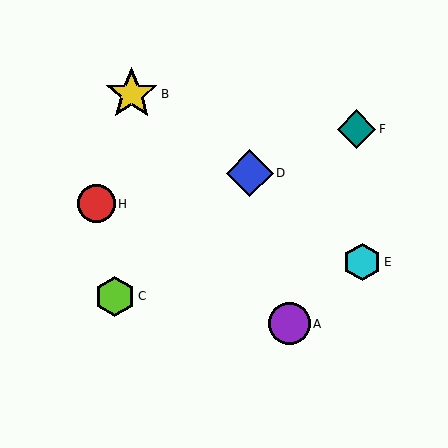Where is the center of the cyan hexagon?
The center of the cyan hexagon is at (362, 262).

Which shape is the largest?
The yellow star (labeled B) is the largest.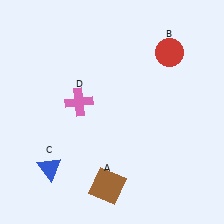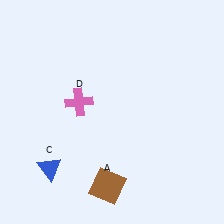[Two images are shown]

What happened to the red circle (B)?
The red circle (B) was removed in Image 2. It was in the top-right area of Image 1.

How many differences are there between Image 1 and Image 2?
There is 1 difference between the two images.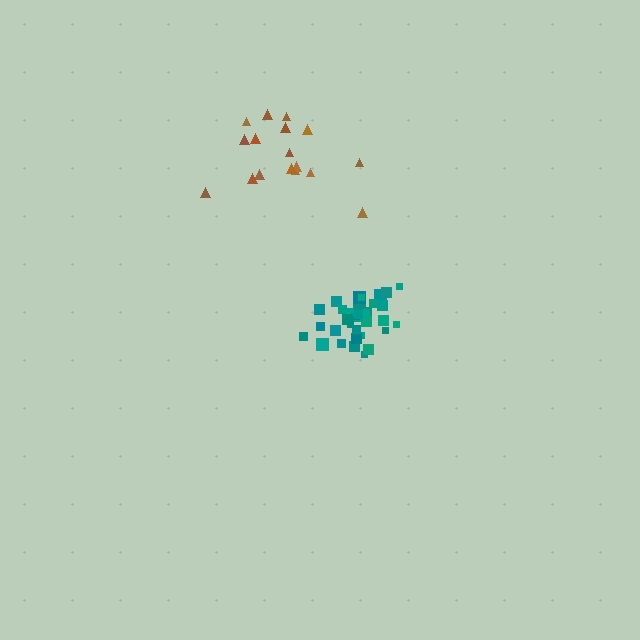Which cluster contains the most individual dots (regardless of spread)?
Teal (34).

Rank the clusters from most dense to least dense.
teal, brown.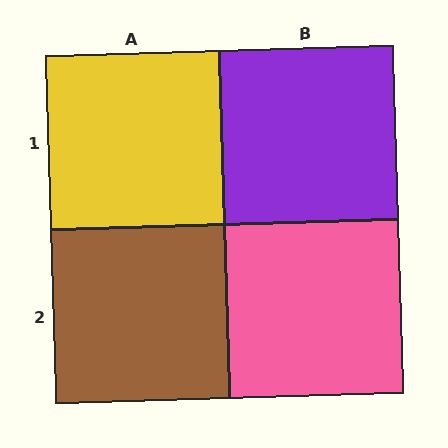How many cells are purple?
1 cell is purple.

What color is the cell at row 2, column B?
Pink.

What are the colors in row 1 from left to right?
Yellow, purple.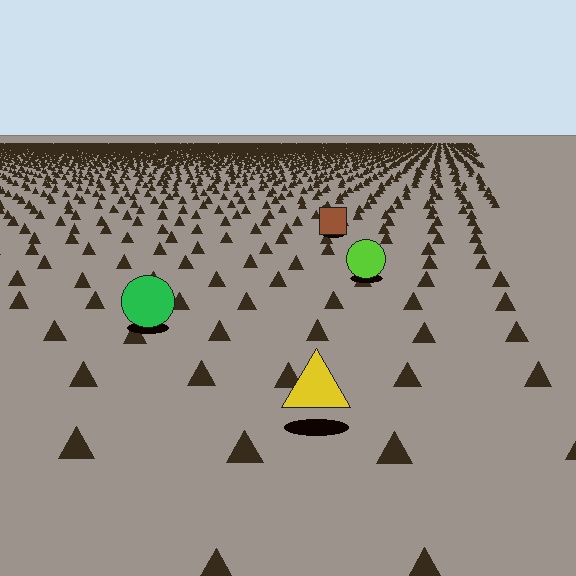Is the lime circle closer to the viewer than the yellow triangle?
No. The yellow triangle is closer — you can tell from the texture gradient: the ground texture is coarser near it.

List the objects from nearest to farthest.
From nearest to farthest: the yellow triangle, the green circle, the lime circle, the brown square.